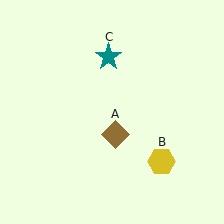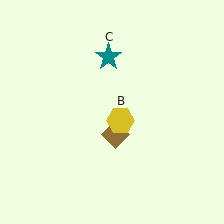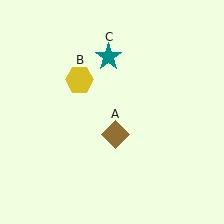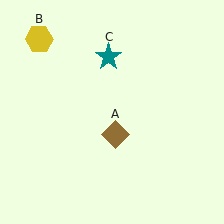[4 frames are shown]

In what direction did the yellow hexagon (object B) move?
The yellow hexagon (object B) moved up and to the left.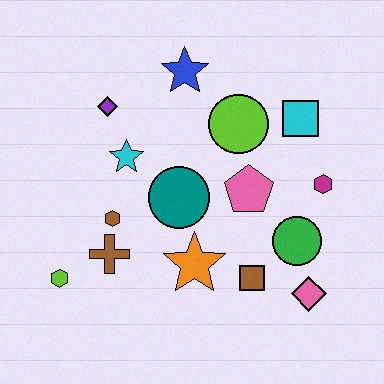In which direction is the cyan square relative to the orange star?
The cyan square is above the orange star.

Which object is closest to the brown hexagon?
The brown cross is closest to the brown hexagon.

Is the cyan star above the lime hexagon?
Yes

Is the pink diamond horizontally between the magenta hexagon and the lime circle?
Yes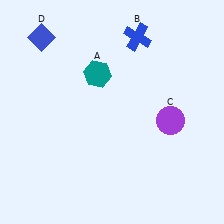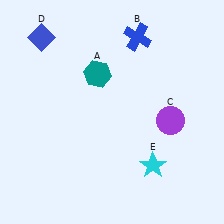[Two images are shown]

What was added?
A cyan star (E) was added in Image 2.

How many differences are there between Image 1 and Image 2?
There is 1 difference between the two images.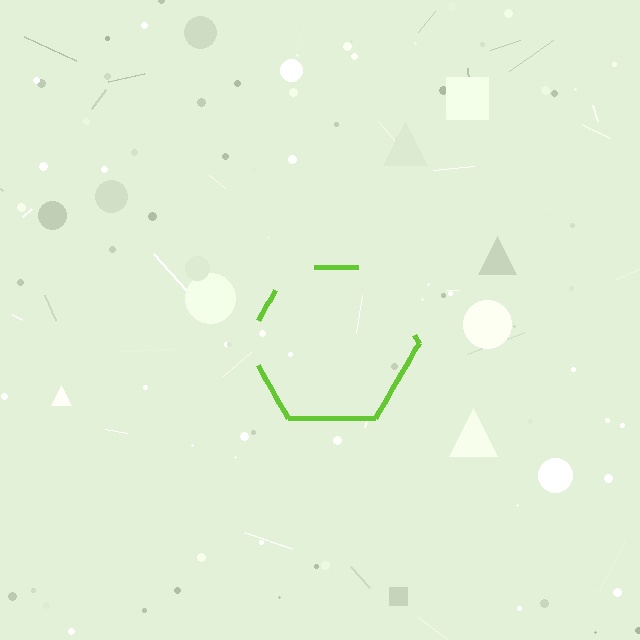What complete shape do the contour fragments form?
The contour fragments form a hexagon.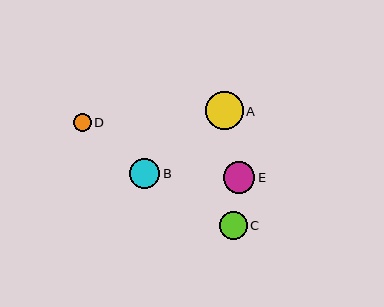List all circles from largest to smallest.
From largest to smallest: A, E, B, C, D.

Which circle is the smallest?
Circle D is the smallest with a size of approximately 18 pixels.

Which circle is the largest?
Circle A is the largest with a size of approximately 38 pixels.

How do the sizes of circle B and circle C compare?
Circle B and circle C are approximately the same size.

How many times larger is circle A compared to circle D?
Circle A is approximately 2.1 times the size of circle D.